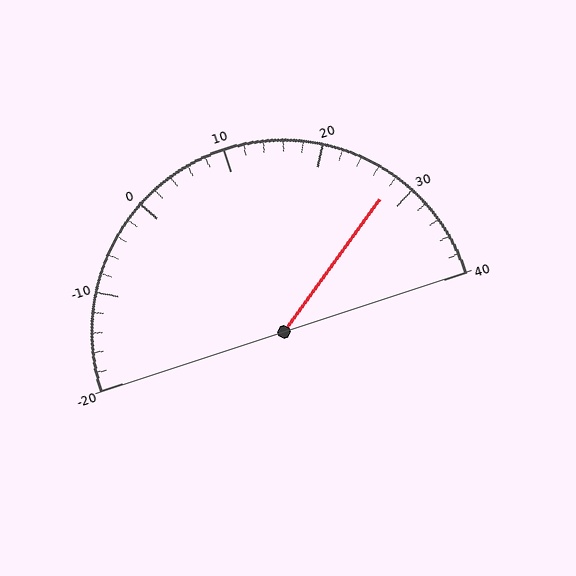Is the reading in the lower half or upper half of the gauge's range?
The reading is in the upper half of the range (-20 to 40).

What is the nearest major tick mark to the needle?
The nearest major tick mark is 30.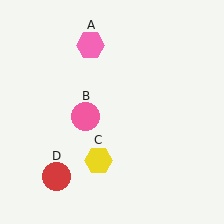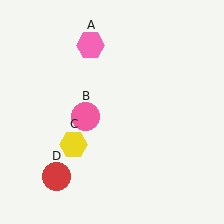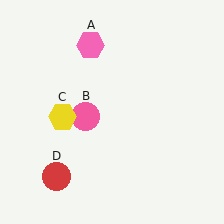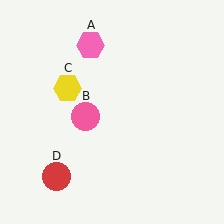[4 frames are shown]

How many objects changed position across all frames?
1 object changed position: yellow hexagon (object C).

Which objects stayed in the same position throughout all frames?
Pink hexagon (object A) and pink circle (object B) and red circle (object D) remained stationary.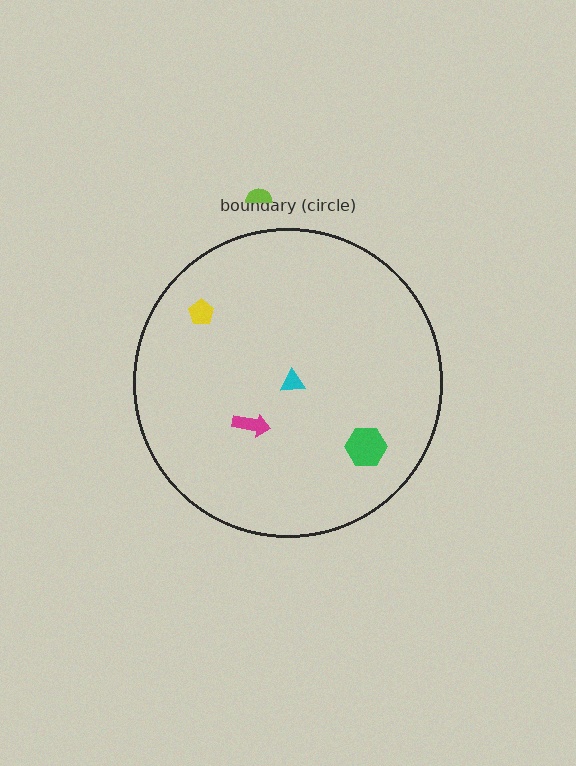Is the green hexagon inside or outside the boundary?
Inside.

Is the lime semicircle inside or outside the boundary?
Outside.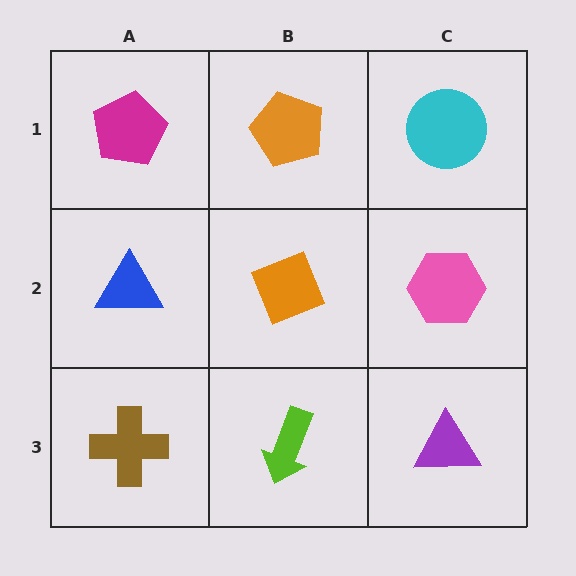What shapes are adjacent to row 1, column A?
A blue triangle (row 2, column A), an orange pentagon (row 1, column B).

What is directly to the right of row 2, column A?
An orange diamond.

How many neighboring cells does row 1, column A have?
2.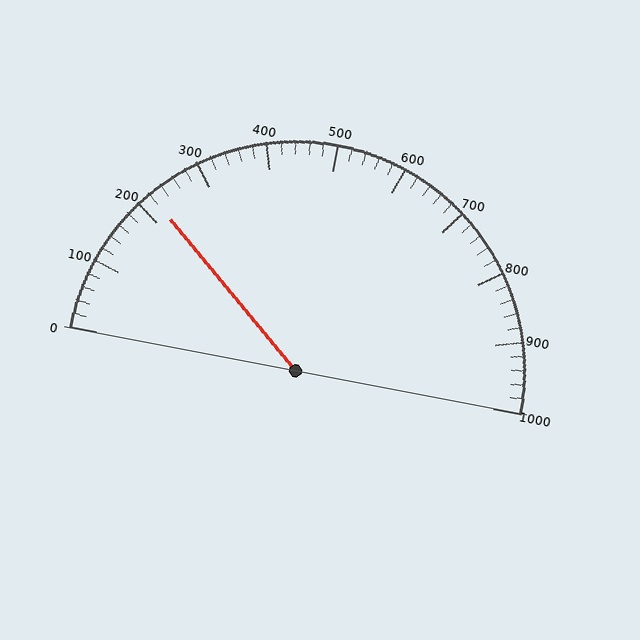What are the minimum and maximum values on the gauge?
The gauge ranges from 0 to 1000.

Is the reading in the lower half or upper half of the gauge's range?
The reading is in the lower half of the range (0 to 1000).